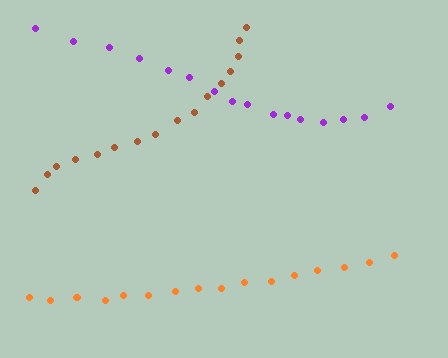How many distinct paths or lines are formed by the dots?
There are 3 distinct paths.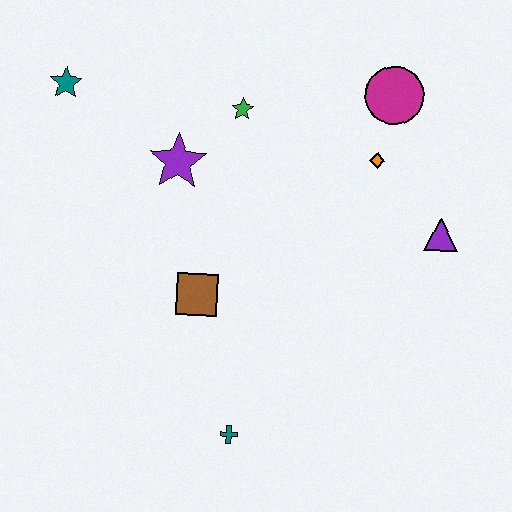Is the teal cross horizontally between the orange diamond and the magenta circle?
No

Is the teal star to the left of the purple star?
Yes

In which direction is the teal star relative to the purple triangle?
The teal star is to the left of the purple triangle.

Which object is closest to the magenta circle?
The orange diamond is closest to the magenta circle.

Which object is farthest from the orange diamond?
The teal star is farthest from the orange diamond.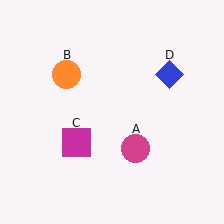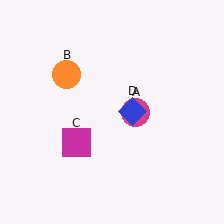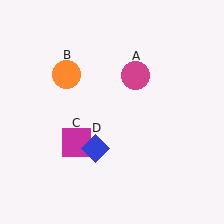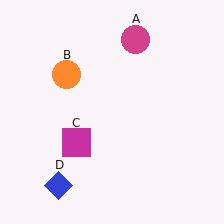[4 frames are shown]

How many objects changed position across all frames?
2 objects changed position: magenta circle (object A), blue diamond (object D).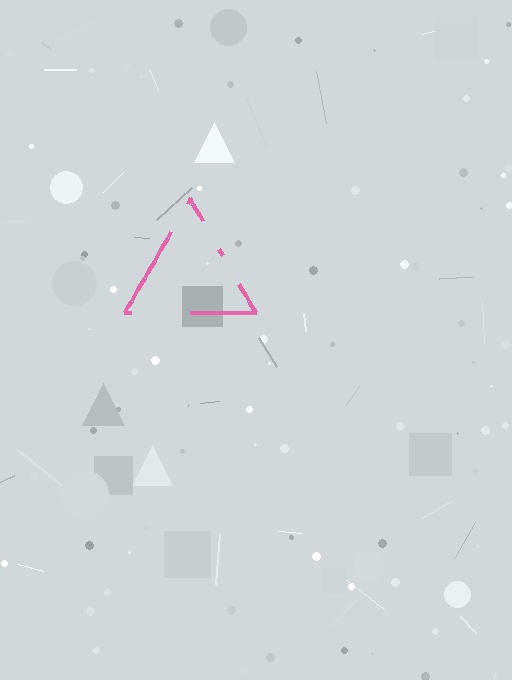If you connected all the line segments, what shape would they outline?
They would outline a triangle.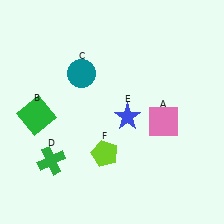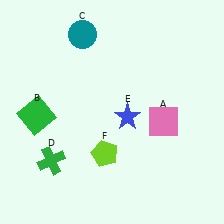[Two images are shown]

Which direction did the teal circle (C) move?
The teal circle (C) moved up.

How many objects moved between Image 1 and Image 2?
1 object moved between the two images.